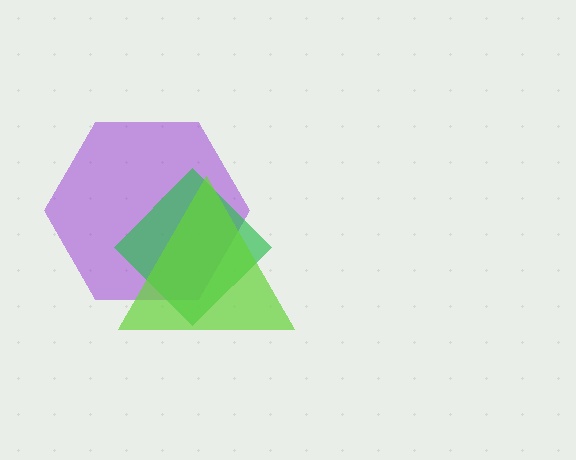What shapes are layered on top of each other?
The layered shapes are: a purple hexagon, a green diamond, a lime triangle.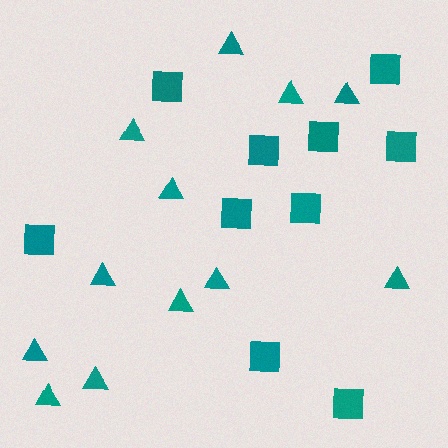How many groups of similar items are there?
There are 2 groups: one group of squares (10) and one group of triangles (12).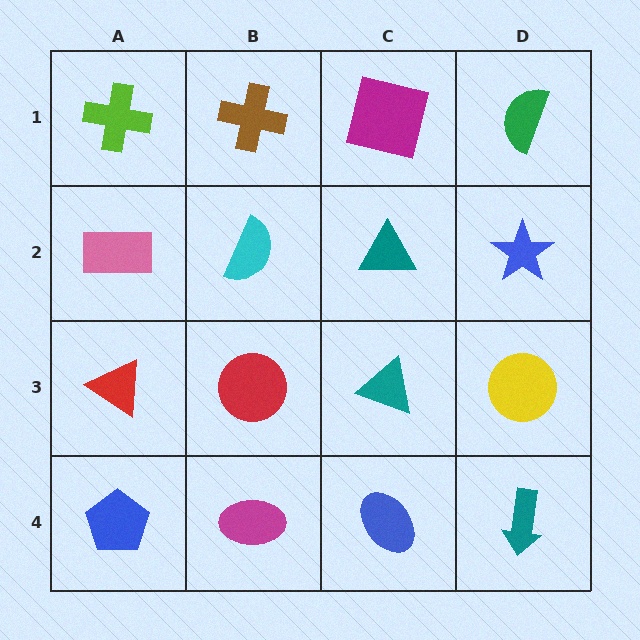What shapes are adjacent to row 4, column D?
A yellow circle (row 3, column D), a blue ellipse (row 4, column C).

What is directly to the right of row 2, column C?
A blue star.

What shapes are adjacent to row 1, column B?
A cyan semicircle (row 2, column B), a lime cross (row 1, column A), a magenta square (row 1, column C).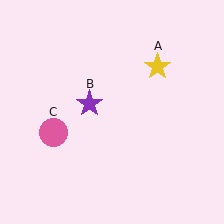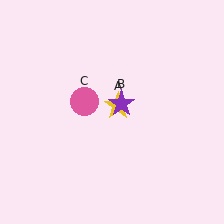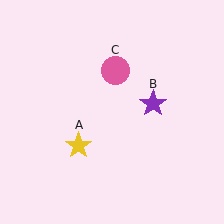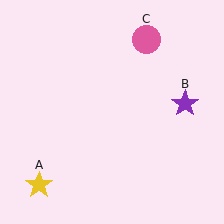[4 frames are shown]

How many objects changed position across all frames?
3 objects changed position: yellow star (object A), purple star (object B), pink circle (object C).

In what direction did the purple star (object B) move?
The purple star (object B) moved right.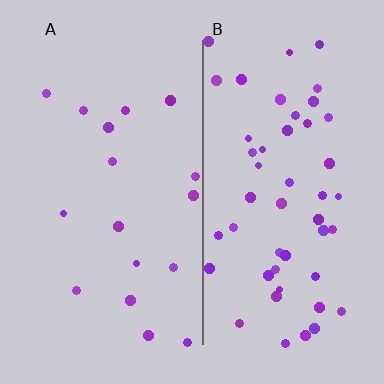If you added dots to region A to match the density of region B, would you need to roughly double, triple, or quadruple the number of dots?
Approximately triple.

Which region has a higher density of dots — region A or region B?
B (the right).